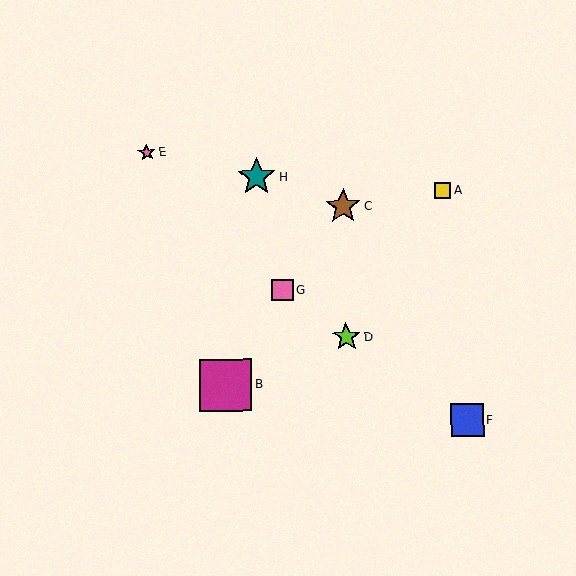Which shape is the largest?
The magenta square (labeled B) is the largest.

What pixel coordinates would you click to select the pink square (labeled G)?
Click at (282, 290) to select the pink square G.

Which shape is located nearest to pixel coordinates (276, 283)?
The pink square (labeled G) at (282, 290) is nearest to that location.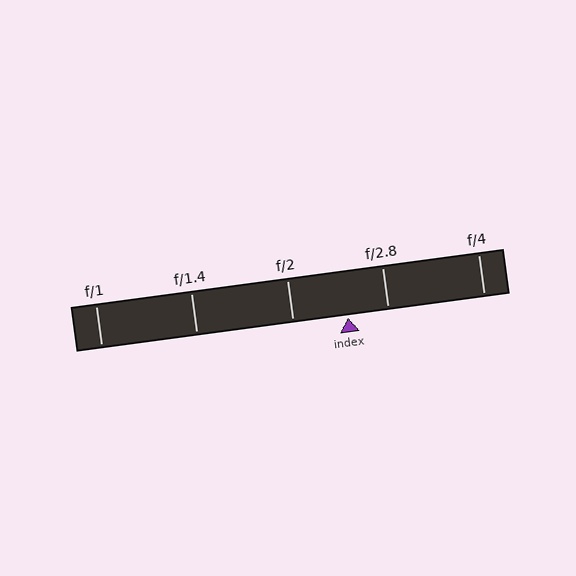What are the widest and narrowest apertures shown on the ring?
The widest aperture shown is f/1 and the narrowest is f/4.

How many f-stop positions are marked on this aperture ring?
There are 5 f-stop positions marked.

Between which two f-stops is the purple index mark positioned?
The index mark is between f/2 and f/2.8.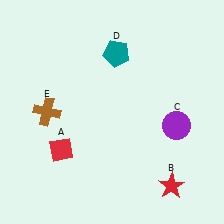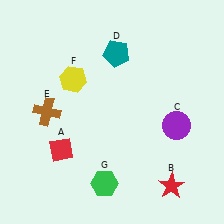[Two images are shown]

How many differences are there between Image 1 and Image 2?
There are 2 differences between the two images.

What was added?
A yellow hexagon (F), a green hexagon (G) were added in Image 2.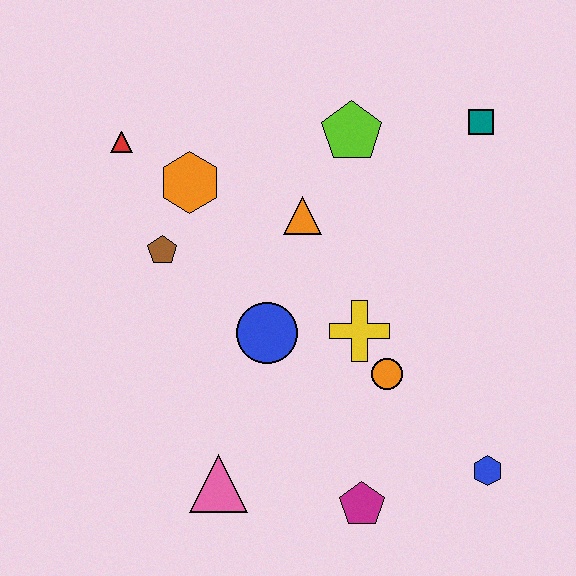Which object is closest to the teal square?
The lime pentagon is closest to the teal square.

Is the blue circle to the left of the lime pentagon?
Yes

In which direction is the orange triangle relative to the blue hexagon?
The orange triangle is above the blue hexagon.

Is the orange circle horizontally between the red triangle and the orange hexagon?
No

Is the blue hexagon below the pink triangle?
No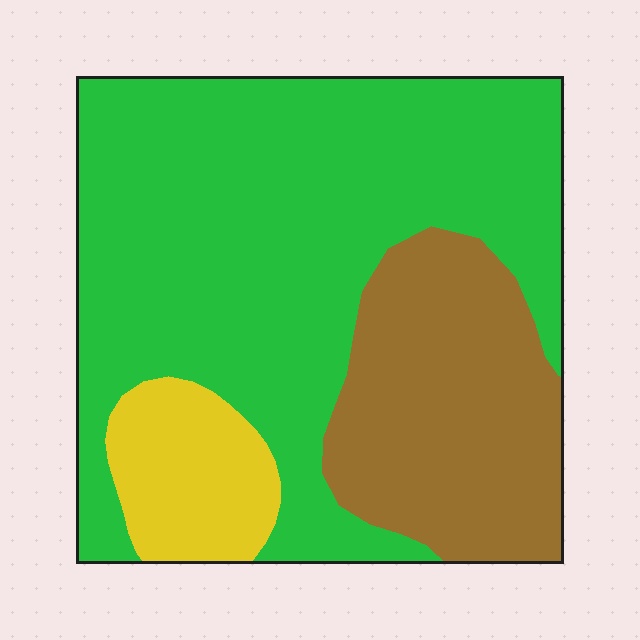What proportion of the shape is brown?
Brown covers around 25% of the shape.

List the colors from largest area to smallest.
From largest to smallest: green, brown, yellow.